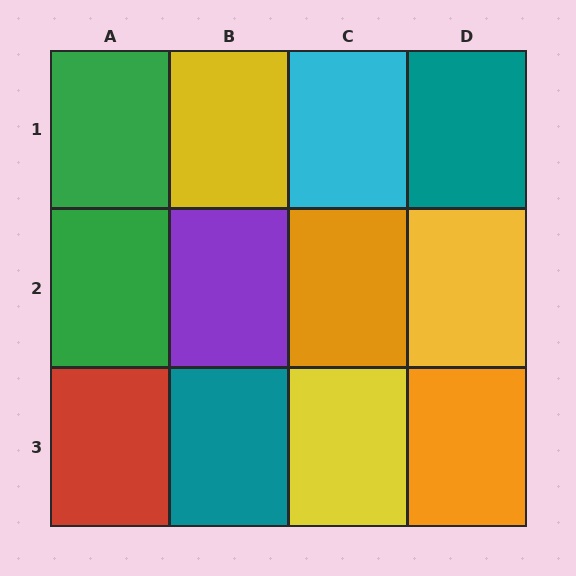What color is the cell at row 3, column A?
Red.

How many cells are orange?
2 cells are orange.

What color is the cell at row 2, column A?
Green.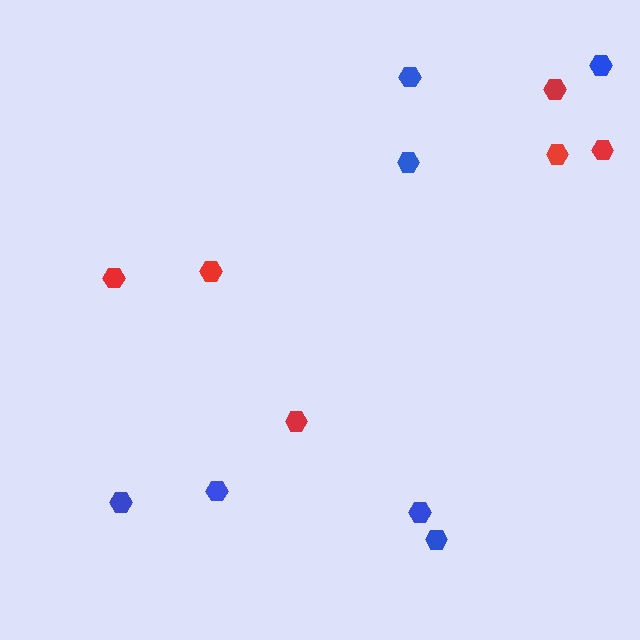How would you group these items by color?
There are 2 groups: one group of red hexagons (6) and one group of blue hexagons (7).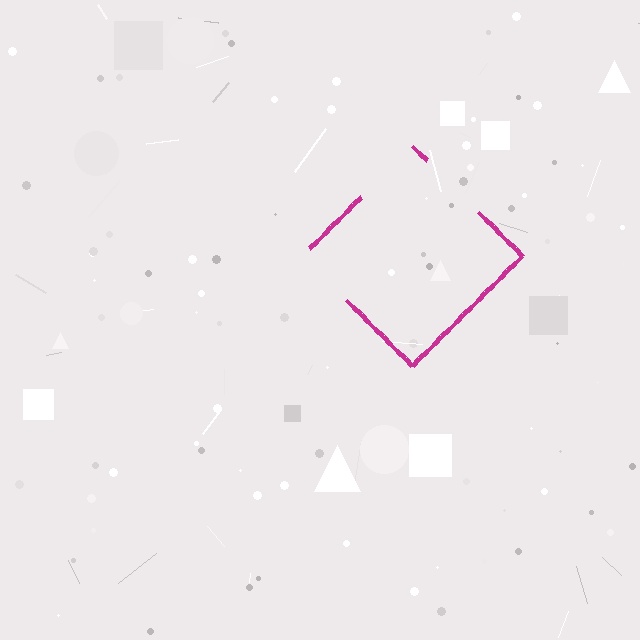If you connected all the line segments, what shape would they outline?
They would outline a diamond.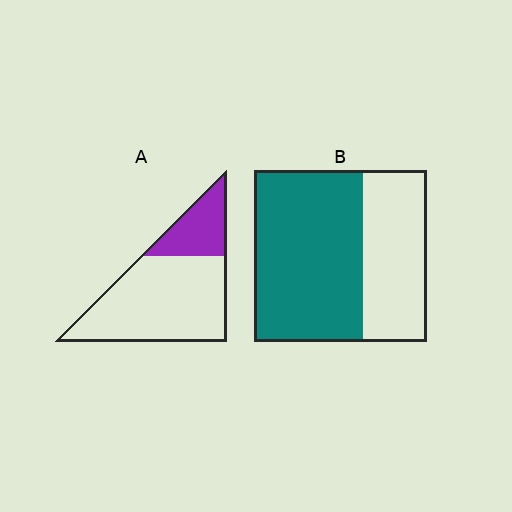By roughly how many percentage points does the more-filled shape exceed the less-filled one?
By roughly 40 percentage points (B over A).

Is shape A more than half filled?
No.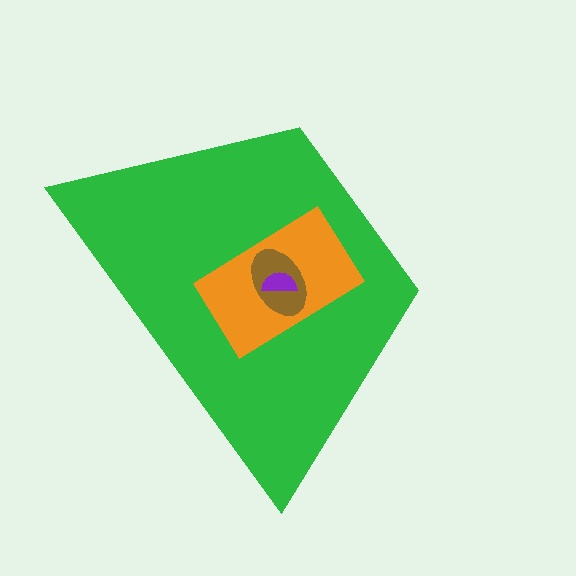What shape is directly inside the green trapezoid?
The orange rectangle.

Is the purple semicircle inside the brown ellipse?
Yes.